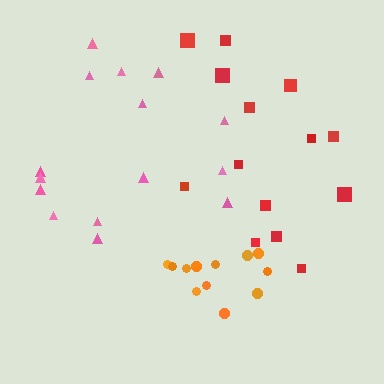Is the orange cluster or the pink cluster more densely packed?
Orange.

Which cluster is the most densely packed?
Orange.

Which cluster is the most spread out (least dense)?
Red.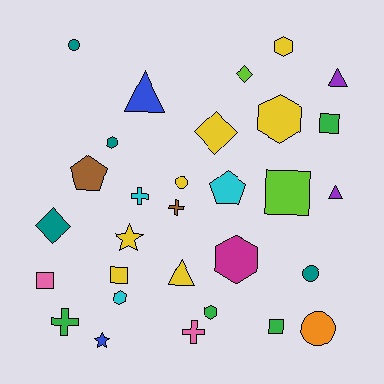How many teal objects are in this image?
There are 4 teal objects.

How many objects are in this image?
There are 30 objects.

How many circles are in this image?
There are 4 circles.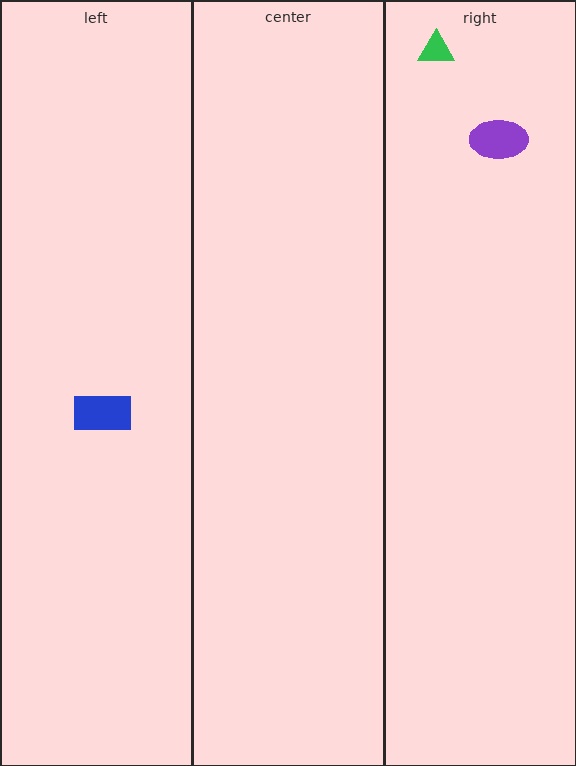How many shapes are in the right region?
2.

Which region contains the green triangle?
The right region.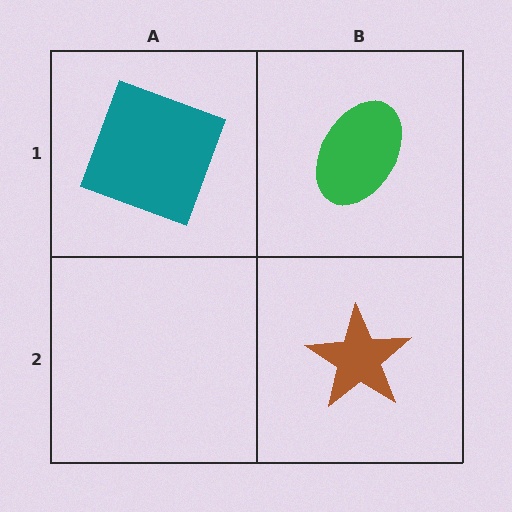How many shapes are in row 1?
2 shapes.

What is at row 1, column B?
A green ellipse.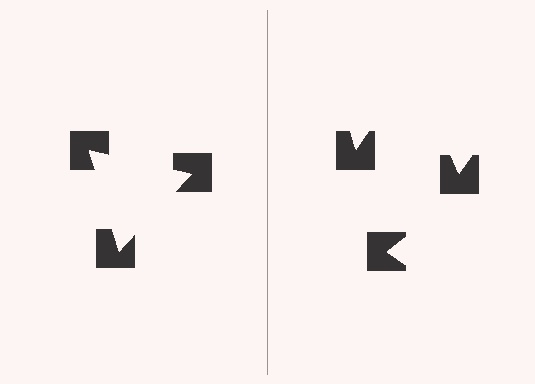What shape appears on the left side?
An illusory triangle.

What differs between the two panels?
The notched squares are positioned identically on both sides; only the wedge orientations differ. On the left they align to a triangle; on the right they are misaligned.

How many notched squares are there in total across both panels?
6 — 3 on each side.